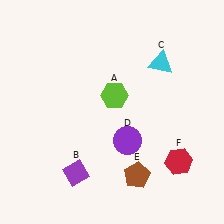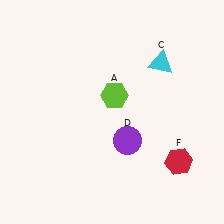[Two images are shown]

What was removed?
The purple diamond (B), the brown pentagon (E) were removed in Image 2.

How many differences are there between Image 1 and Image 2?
There are 2 differences between the two images.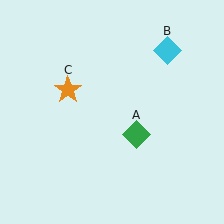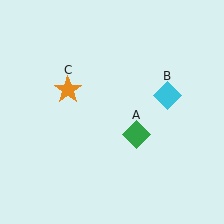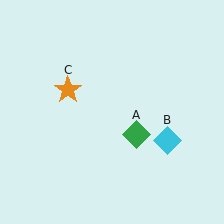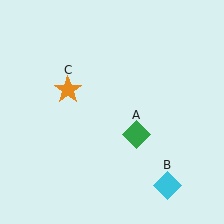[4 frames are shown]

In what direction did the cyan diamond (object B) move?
The cyan diamond (object B) moved down.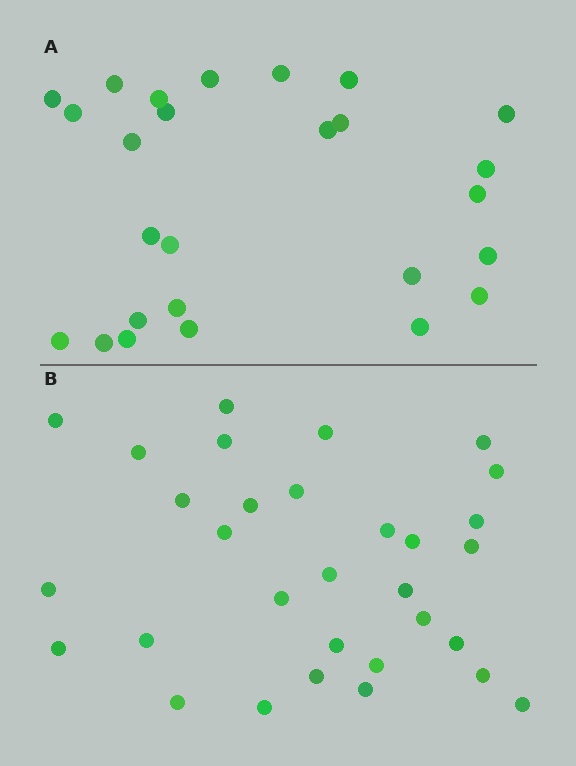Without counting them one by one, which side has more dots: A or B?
Region B (the bottom region) has more dots.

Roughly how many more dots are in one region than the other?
Region B has about 5 more dots than region A.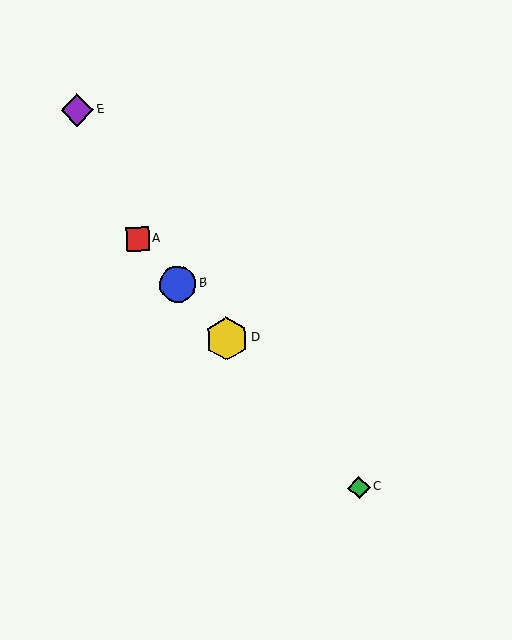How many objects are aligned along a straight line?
4 objects (A, B, C, D) are aligned along a straight line.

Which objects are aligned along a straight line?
Objects A, B, C, D are aligned along a straight line.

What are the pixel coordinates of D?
Object D is at (227, 339).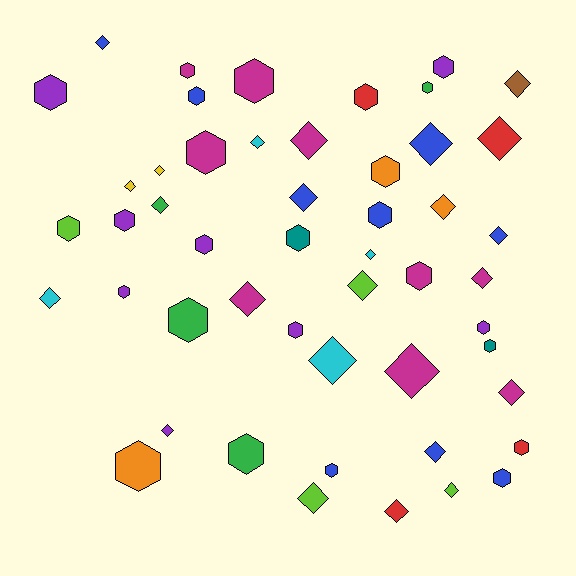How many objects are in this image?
There are 50 objects.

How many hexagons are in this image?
There are 25 hexagons.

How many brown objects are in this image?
There is 1 brown object.